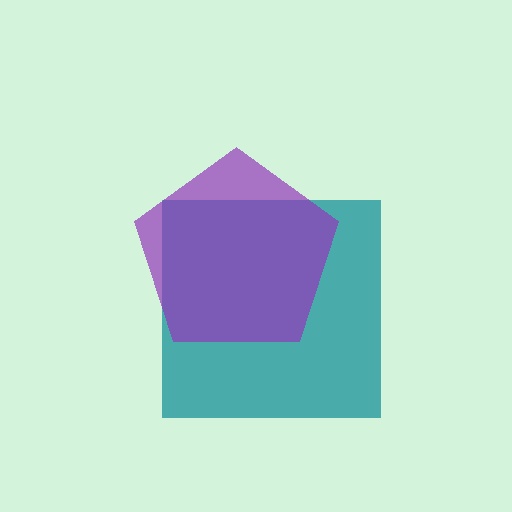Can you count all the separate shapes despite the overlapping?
Yes, there are 2 separate shapes.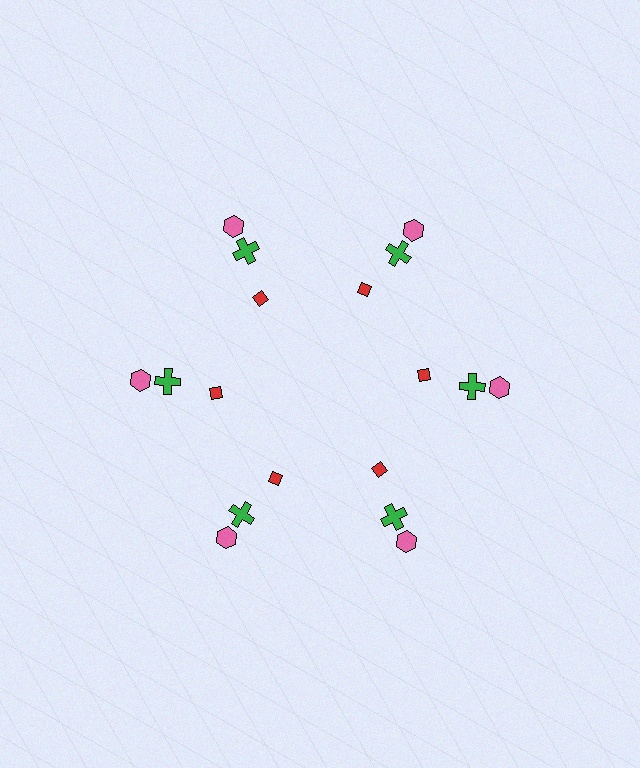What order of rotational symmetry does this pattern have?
This pattern has 6-fold rotational symmetry.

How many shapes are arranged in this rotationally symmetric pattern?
There are 18 shapes, arranged in 6 groups of 3.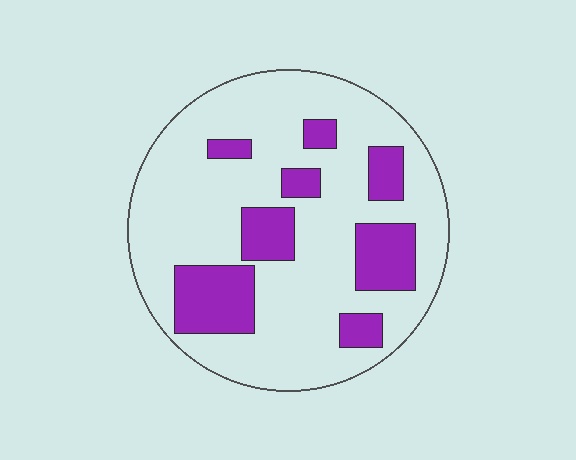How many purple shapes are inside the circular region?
8.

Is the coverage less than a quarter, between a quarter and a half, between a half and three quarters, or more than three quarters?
Less than a quarter.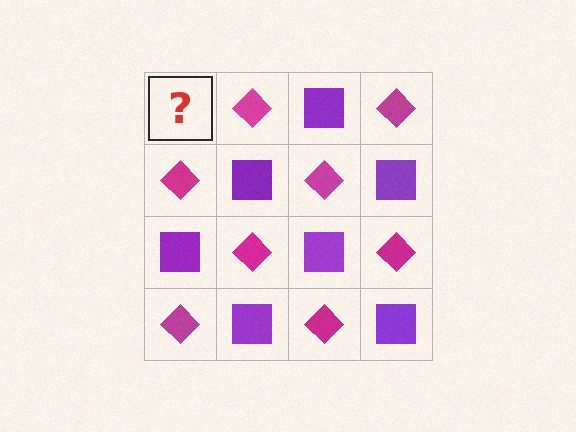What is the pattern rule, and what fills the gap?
The rule is that it alternates purple square and magenta diamond in a checkerboard pattern. The gap should be filled with a purple square.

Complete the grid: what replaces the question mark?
The question mark should be replaced with a purple square.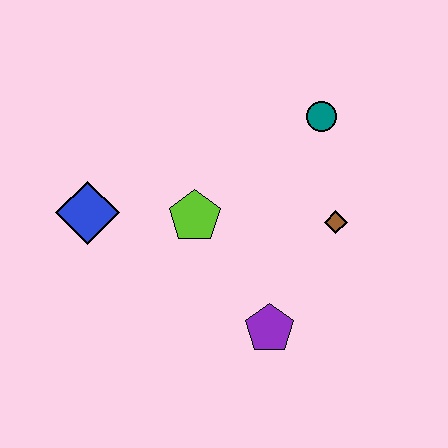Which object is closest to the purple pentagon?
The brown diamond is closest to the purple pentagon.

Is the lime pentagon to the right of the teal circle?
No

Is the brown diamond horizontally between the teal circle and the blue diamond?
No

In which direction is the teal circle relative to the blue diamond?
The teal circle is to the right of the blue diamond.